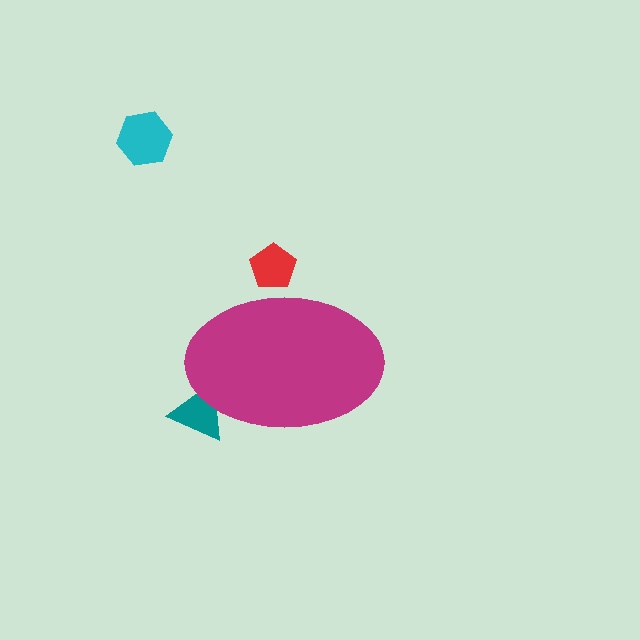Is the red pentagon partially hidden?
Yes, the red pentagon is partially hidden behind the magenta ellipse.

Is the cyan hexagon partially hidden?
No, the cyan hexagon is fully visible.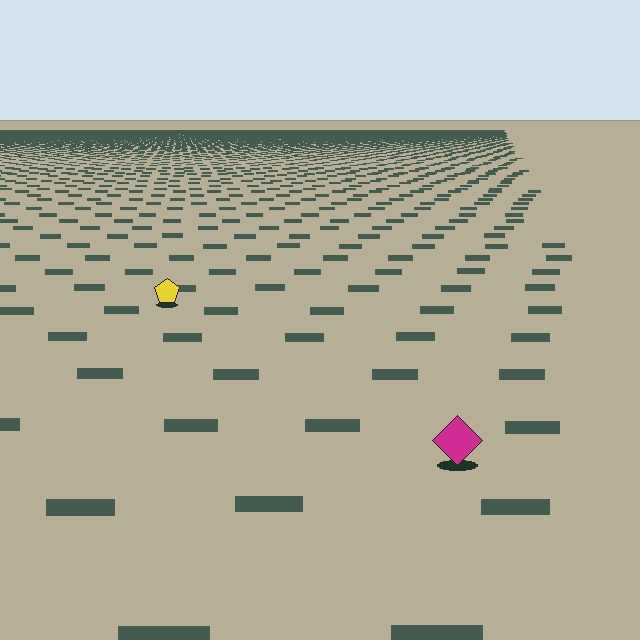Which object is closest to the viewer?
The magenta diamond is closest. The texture marks near it are larger and more spread out.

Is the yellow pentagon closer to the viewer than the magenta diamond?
No. The magenta diamond is closer — you can tell from the texture gradient: the ground texture is coarser near it.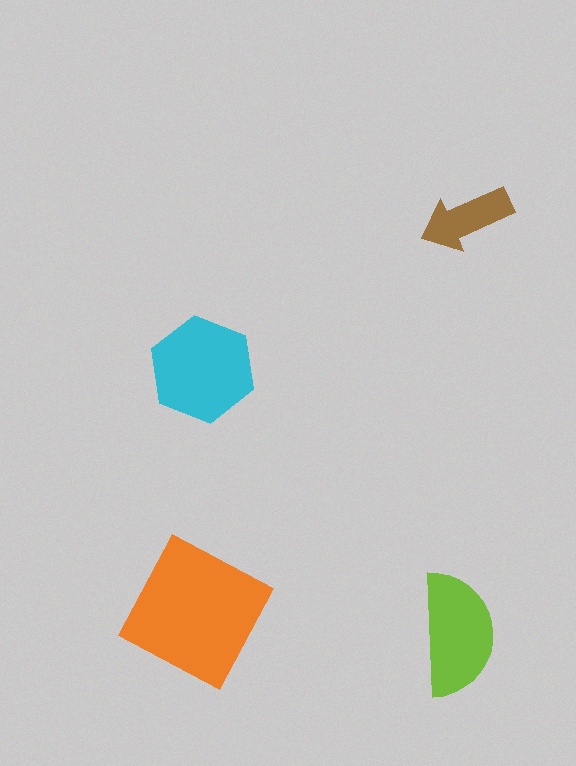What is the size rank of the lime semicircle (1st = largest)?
3rd.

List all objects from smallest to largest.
The brown arrow, the lime semicircle, the cyan hexagon, the orange square.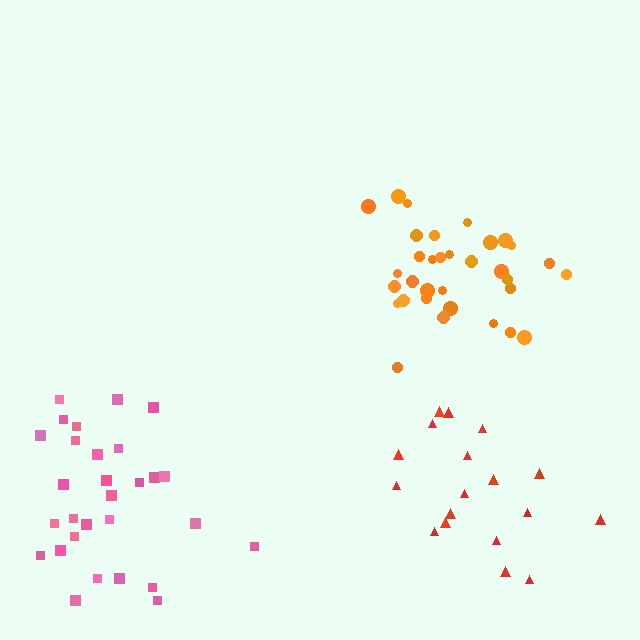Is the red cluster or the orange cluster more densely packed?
Orange.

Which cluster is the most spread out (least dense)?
Red.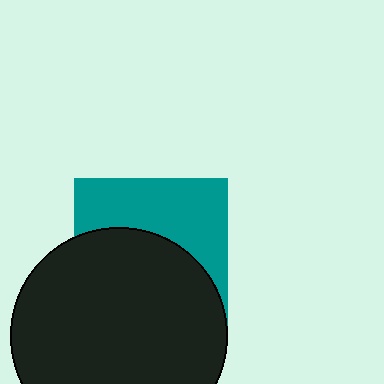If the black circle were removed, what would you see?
You would see the complete teal square.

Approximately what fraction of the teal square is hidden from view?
Roughly 57% of the teal square is hidden behind the black circle.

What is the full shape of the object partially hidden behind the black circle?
The partially hidden object is a teal square.